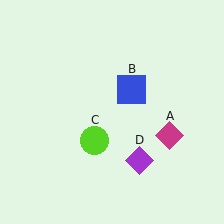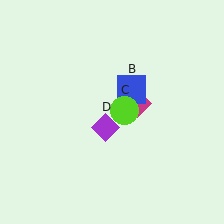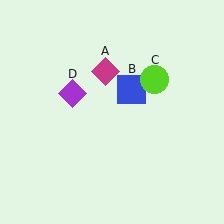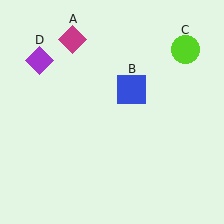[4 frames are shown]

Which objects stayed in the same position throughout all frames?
Blue square (object B) remained stationary.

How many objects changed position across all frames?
3 objects changed position: magenta diamond (object A), lime circle (object C), purple diamond (object D).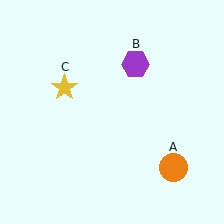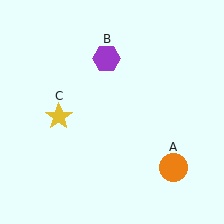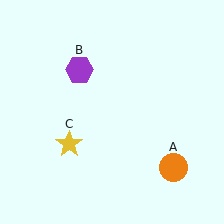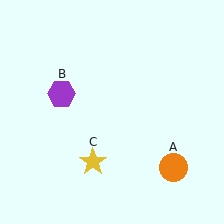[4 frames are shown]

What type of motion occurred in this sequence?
The purple hexagon (object B), yellow star (object C) rotated counterclockwise around the center of the scene.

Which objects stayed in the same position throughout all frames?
Orange circle (object A) remained stationary.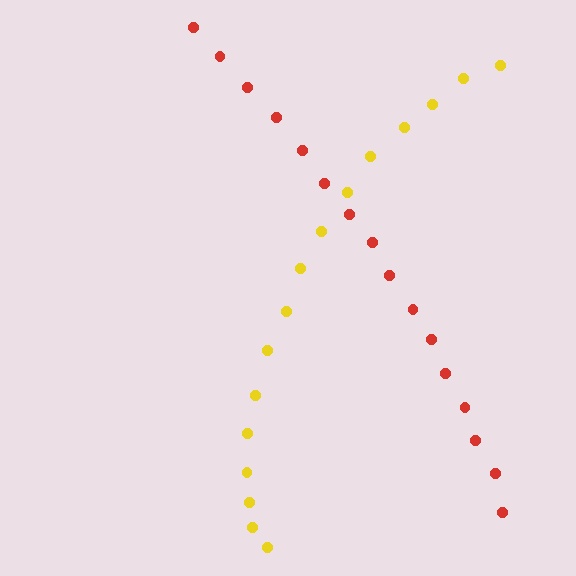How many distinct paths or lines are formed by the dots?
There are 2 distinct paths.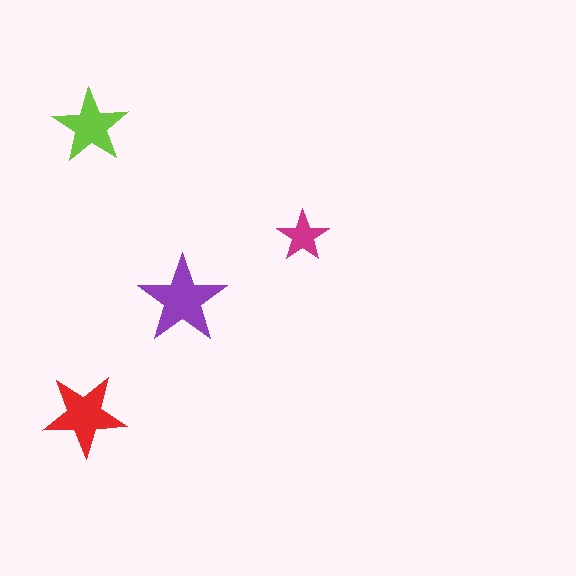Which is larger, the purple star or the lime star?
The purple one.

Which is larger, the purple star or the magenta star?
The purple one.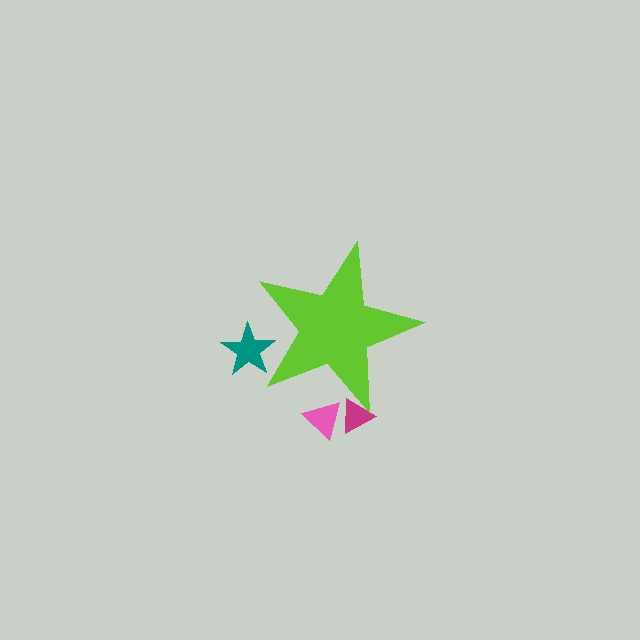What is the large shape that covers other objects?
A lime star.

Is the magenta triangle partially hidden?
Yes, the magenta triangle is partially hidden behind the lime star.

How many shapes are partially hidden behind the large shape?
3 shapes are partially hidden.